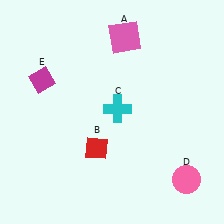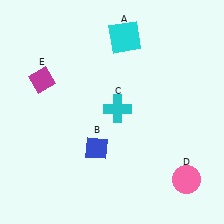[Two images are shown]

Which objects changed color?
A changed from pink to cyan. B changed from red to blue.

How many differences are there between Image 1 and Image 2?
There are 2 differences between the two images.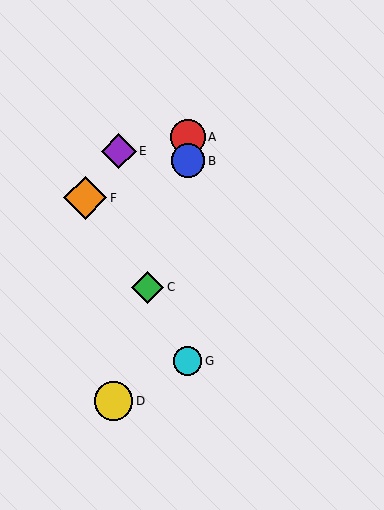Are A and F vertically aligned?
No, A is at x≈188 and F is at x≈85.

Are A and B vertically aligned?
Yes, both are at x≈188.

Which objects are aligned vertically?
Objects A, B, G are aligned vertically.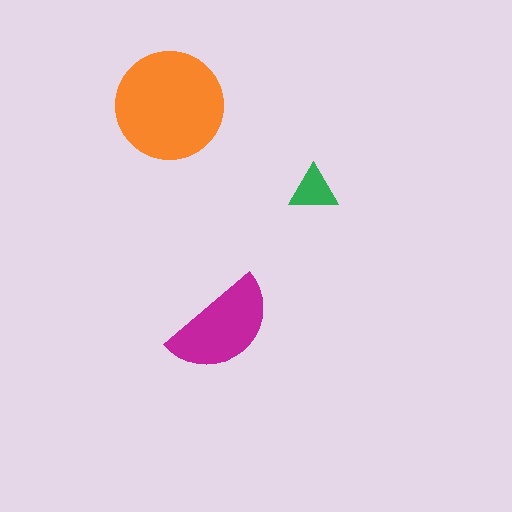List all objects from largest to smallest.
The orange circle, the magenta semicircle, the green triangle.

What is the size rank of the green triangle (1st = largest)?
3rd.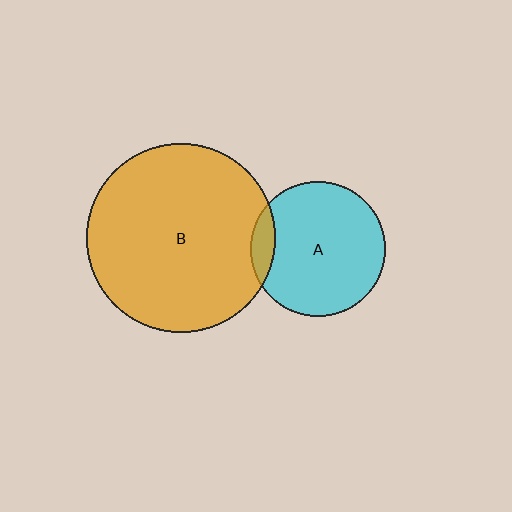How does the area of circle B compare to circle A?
Approximately 2.0 times.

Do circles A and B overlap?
Yes.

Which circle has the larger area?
Circle B (orange).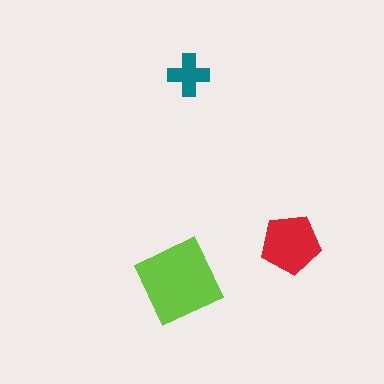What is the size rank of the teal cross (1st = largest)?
3rd.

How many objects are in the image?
There are 3 objects in the image.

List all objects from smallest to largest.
The teal cross, the red pentagon, the lime square.